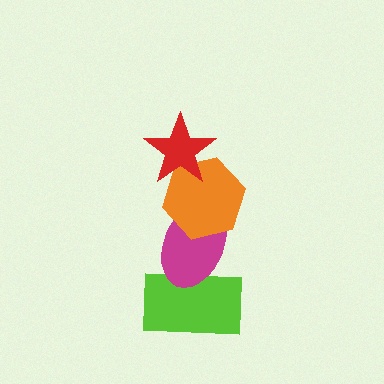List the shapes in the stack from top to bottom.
From top to bottom: the red star, the orange hexagon, the magenta ellipse, the lime rectangle.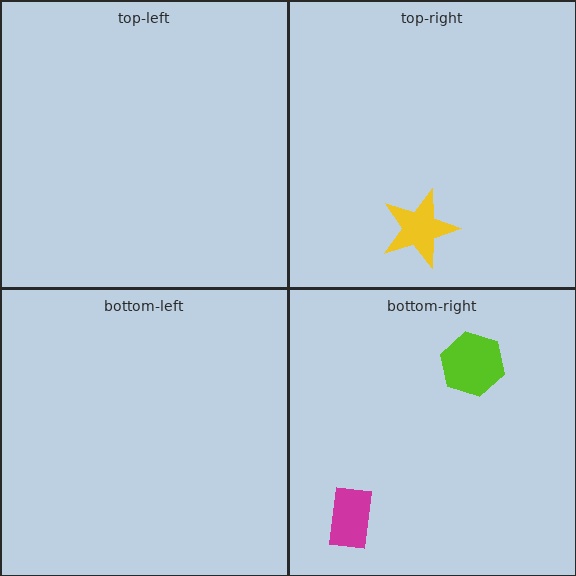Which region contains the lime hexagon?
The bottom-right region.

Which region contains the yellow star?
The top-right region.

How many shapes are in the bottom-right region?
2.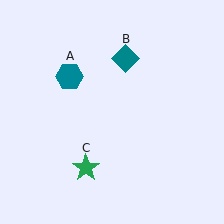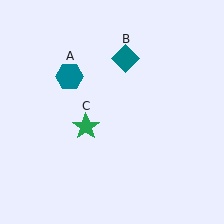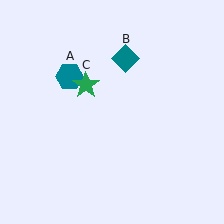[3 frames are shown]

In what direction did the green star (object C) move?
The green star (object C) moved up.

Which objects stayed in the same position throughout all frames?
Teal hexagon (object A) and teal diamond (object B) remained stationary.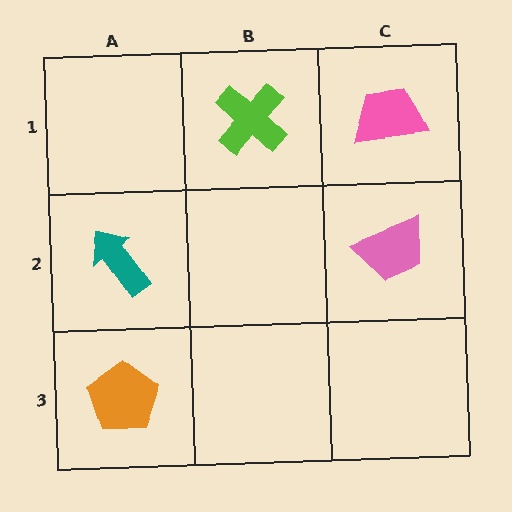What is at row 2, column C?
A pink trapezoid.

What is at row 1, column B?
A lime cross.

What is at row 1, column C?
A pink trapezoid.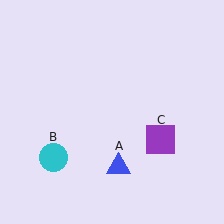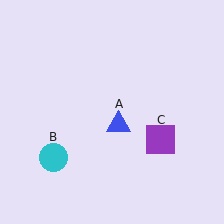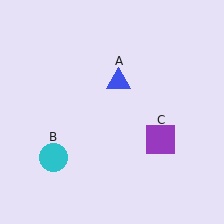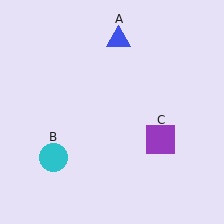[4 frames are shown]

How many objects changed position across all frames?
1 object changed position: blue triangle (object A).